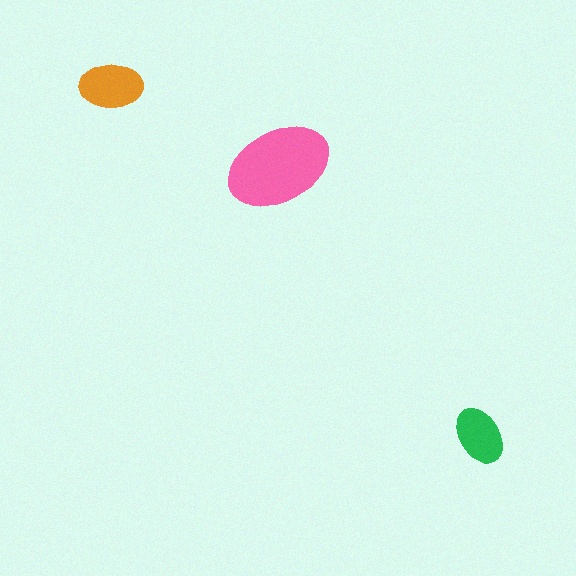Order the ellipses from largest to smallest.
the pink one, the orange one, the green one.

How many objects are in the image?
There are 3 objects in the image.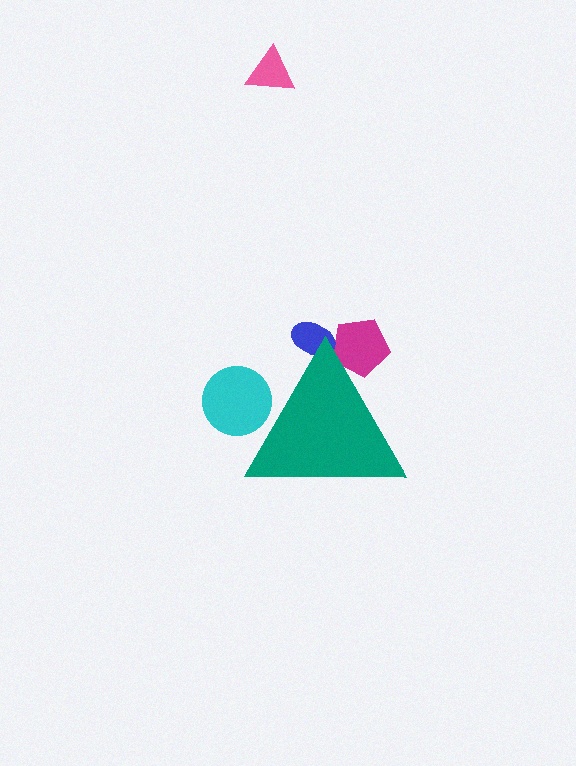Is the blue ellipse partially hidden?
Yes, the blue ellipse is partially hidden behind the teal triangle.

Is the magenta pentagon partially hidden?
Yes, the magenta pentagon is partially hidden behind the teal triangle.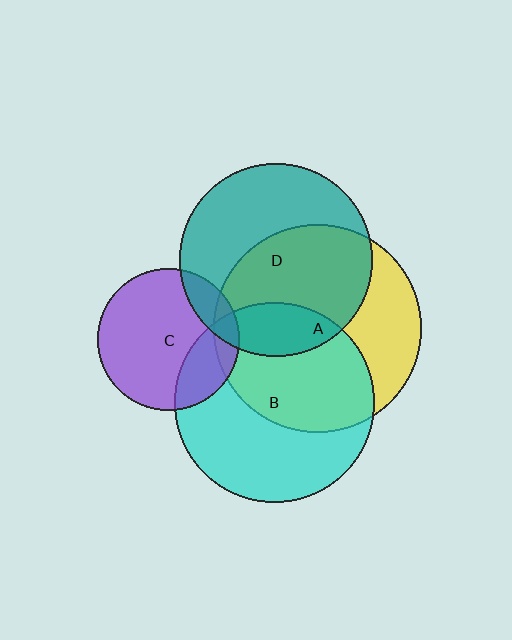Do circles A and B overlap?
Yes.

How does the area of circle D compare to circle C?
Approximately 1.9 times.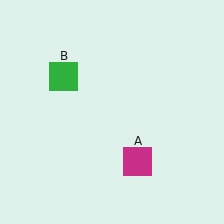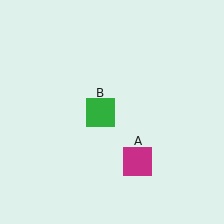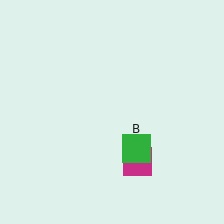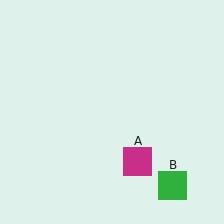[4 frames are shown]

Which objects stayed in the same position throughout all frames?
Magenta square (object A) remained stationary.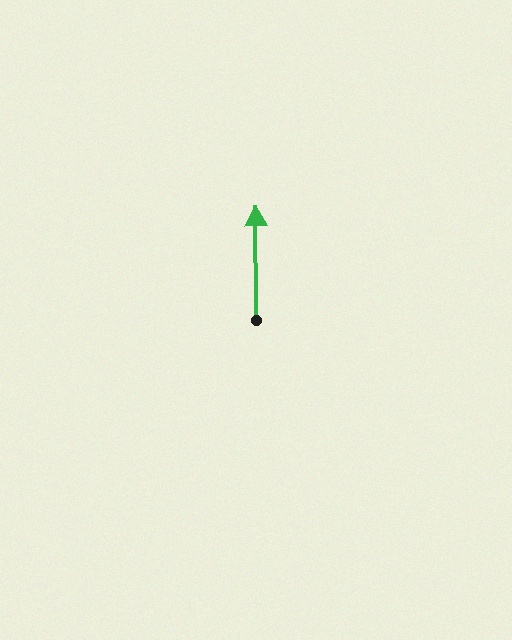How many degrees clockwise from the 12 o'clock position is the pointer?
Approximately 360 degrees.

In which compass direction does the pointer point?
North.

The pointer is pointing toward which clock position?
Roughly 12 o'clock.